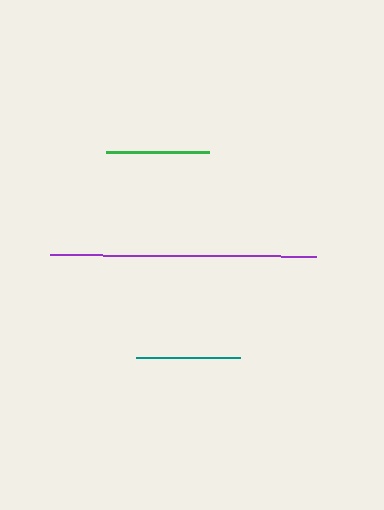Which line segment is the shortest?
The green line is the shortest at approximately 102 pixels.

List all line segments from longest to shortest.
From longest to shortest: purple, teal, green.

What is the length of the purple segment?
The purple segment is approximately 266 pixels long.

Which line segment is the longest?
The purple line is the longest at approximately 266 pixels.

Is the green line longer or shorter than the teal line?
The teal line is longer than the green line.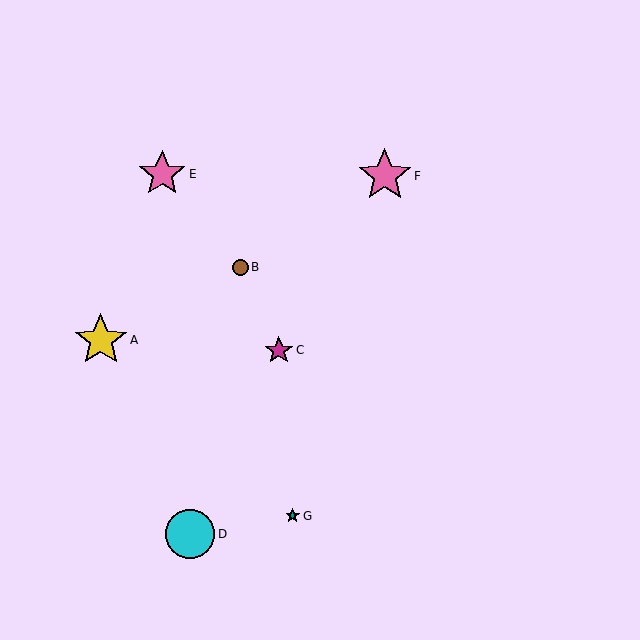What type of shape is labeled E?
Shape E is a pink star.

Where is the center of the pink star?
The center of the pink star is at (162, 174).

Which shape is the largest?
The pink star (labeled F) is the largest.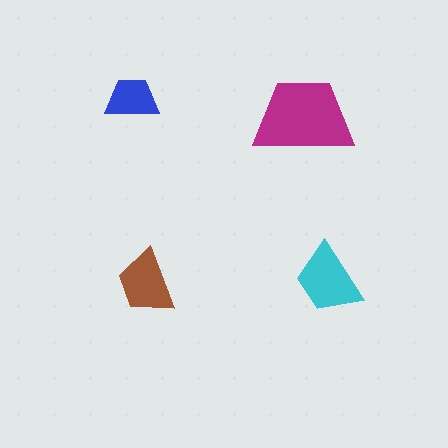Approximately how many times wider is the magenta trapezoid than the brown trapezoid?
About 1.5 times wider.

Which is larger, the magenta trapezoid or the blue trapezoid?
The magenta one.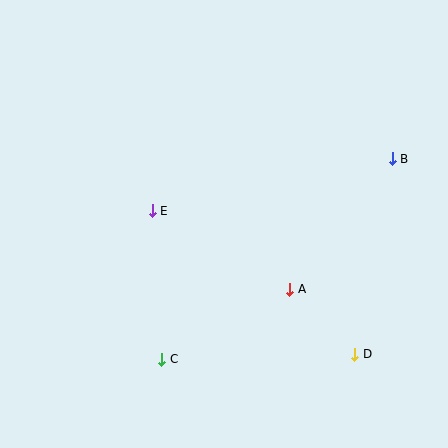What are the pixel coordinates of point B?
Point B is at (392, 159).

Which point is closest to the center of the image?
Point E at (152, 211) is closest to the center.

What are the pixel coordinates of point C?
Point C is at (162, 359).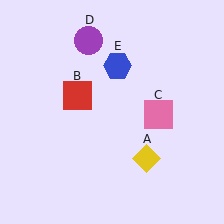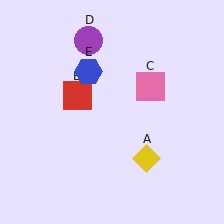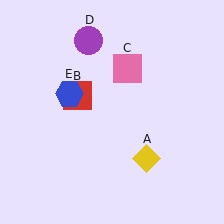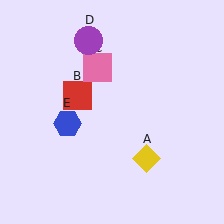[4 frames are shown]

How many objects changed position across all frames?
2 objects changed position: pink square (object C), blue hexagon (object E).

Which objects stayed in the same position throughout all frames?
Yellow diamond (object A) and red square (object B) and purple circle (object D) remained stationary.